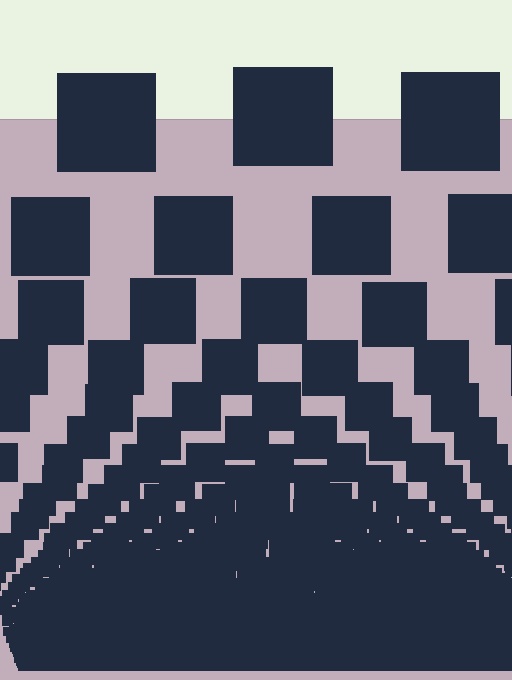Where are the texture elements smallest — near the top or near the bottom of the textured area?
Near the bottom.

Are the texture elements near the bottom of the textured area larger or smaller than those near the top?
Smaller. The gradient is inverted — elements near the bottom are smaller and denser.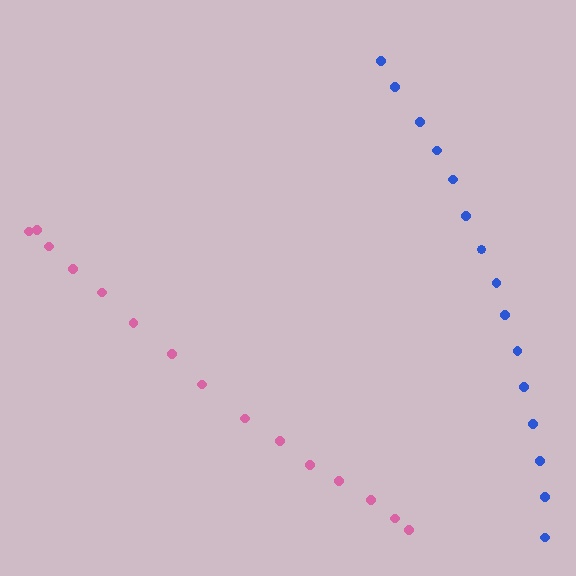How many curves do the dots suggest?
There are 2 distinct paths.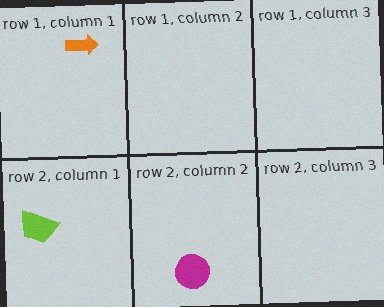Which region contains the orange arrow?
The row 1, column 1 region.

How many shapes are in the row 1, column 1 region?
1.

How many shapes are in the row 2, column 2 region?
1.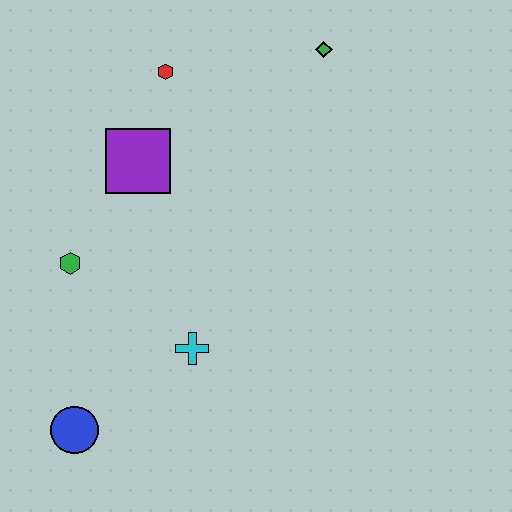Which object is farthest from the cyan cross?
The green diamond is farthest from the cyan cross.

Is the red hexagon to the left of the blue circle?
No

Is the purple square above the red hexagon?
No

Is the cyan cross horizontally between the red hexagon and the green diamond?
Yes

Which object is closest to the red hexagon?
The purple square is closest to the red hexagon.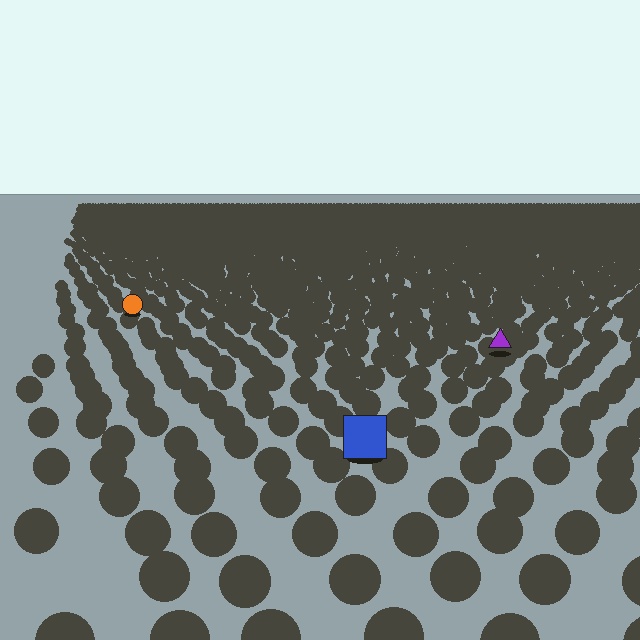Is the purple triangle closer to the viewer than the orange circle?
Yes. The purple triangle is closer — you can tell from the texture gradient: the ground texture is coarser near it.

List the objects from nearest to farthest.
From nearest to farthest: the blue square, the purple triangle, the orange circle.